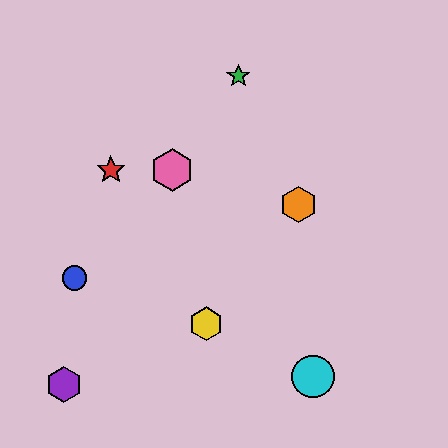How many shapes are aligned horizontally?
2 shapes (the red star, the pink hexagon) are aligned horizontally.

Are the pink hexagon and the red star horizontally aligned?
Yes, both are at y≈170.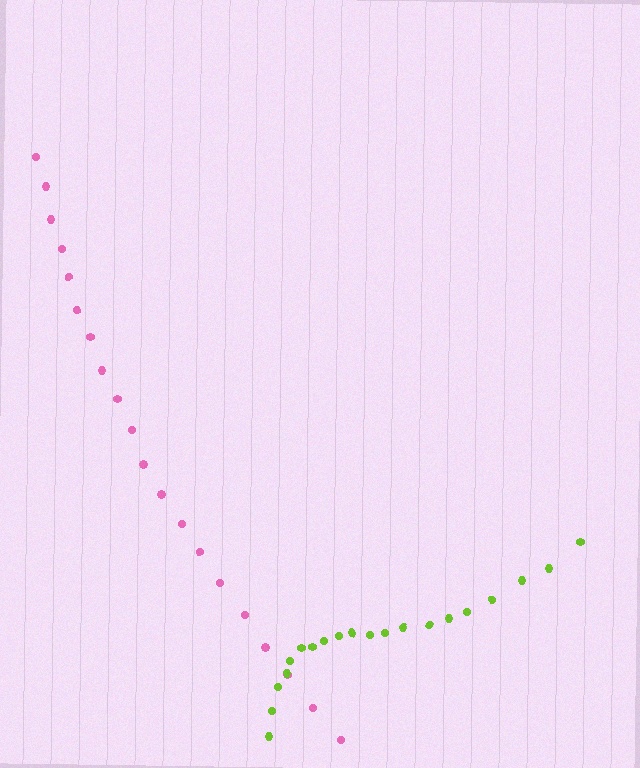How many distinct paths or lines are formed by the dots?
There are 2 distinct paths.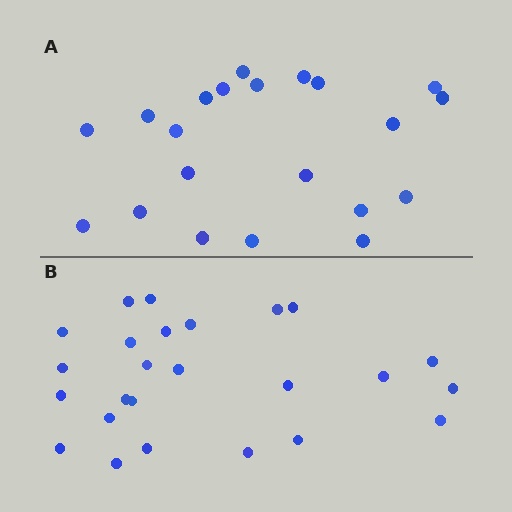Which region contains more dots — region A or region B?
Region B (the bottom region) has more dots.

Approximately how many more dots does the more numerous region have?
Region B has about 4 more dots than region A.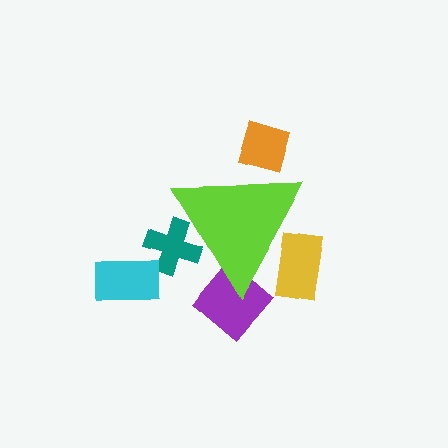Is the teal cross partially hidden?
Yes, the teal cross is partially hidden behind the lime triangle.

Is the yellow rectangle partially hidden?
Yes, the yellow rectangle is partially hidden behind the lime triangle.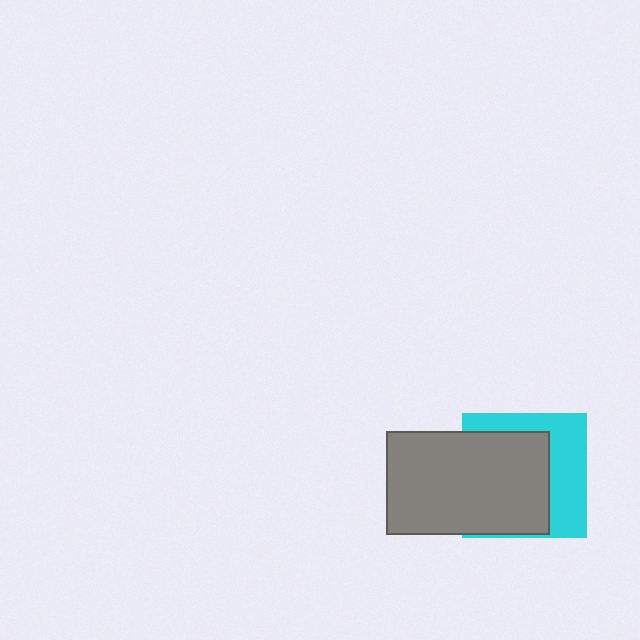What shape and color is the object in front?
The object in front is a gray rectangle.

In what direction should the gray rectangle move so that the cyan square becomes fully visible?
The gray rectangle should move left. That is the shortest direction to clear the overlap and leave the cyan square fully visible.